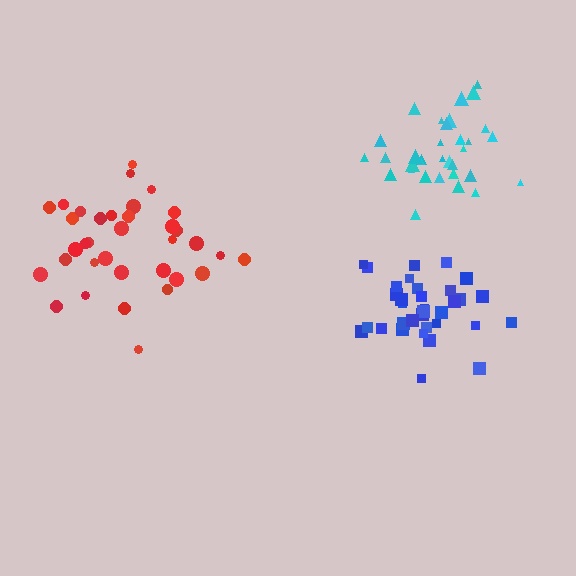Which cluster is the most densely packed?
Blue.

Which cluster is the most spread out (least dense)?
Red.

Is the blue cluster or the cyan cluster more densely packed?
Blue.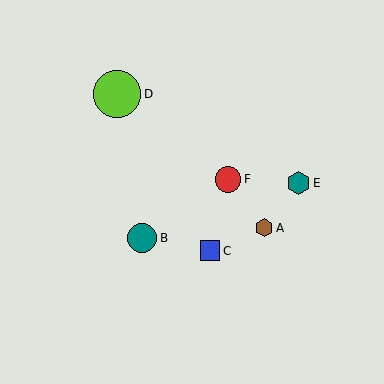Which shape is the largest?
The lime circle (labeled D) is the largest.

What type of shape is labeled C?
Shape C is a blue square.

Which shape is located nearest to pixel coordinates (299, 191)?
The teal hexagon (labeled E) at (299, 183) is nearest to that location.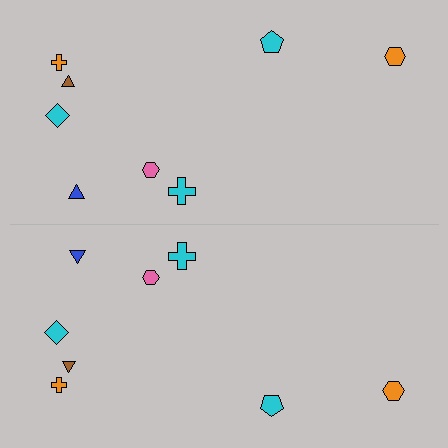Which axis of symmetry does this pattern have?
The pattern has a horizontal axis of symmetry running through the center of the image.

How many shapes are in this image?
There are 16 shapes in this image.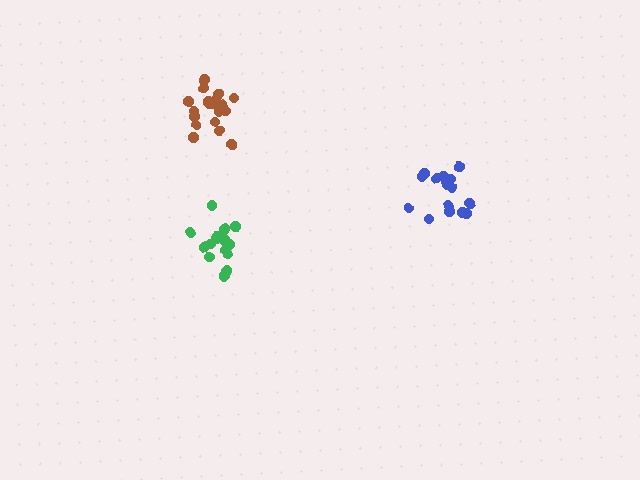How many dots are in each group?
Group 1: 15 dots, Group 2: 19 dots, Group 3: 15 dots (49 total).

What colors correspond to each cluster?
The clusters are colored: blue, brown, green.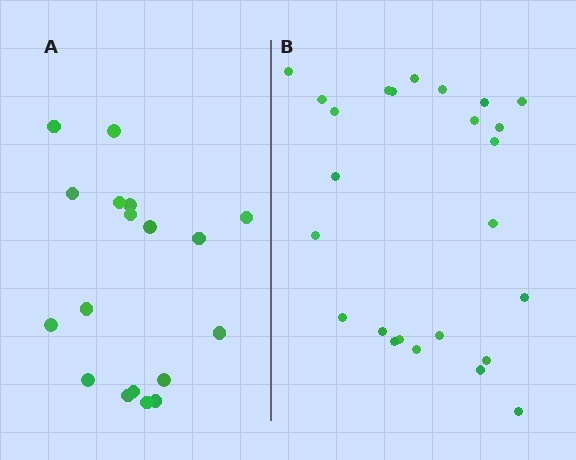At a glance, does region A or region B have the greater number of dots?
Region B (the right region) has more dots.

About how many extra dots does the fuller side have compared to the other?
Region B has roughly 8 or so more dots than region A.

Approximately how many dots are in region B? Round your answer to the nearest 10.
About 20 dots. (The exact count is 25, which rounds to 20.)